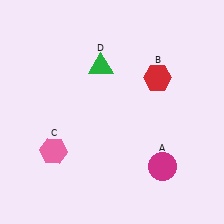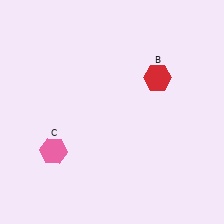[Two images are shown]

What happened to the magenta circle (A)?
The magenta circle (A) was removed in Image 2. It was in the bottom-right area of Image 1.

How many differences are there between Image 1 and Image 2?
There are 2 differences between the two images.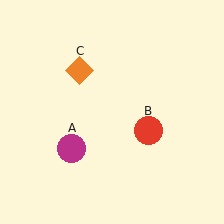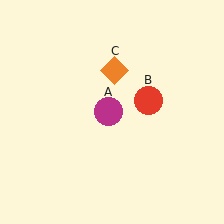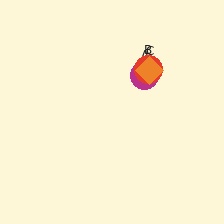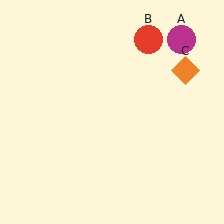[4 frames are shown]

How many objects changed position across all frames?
3 objects changed position: magenta circle (object A), red circle (object B), orange diamond (object C).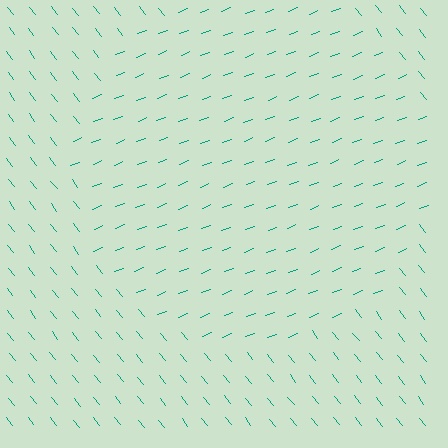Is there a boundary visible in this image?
Yes, there is a texture boundary formed by a change in line orientation.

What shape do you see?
I see a circle.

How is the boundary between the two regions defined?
The boundary is defined purely by a change in line orientation (approximately 72 degrees difference). All lines are the same color and thickness.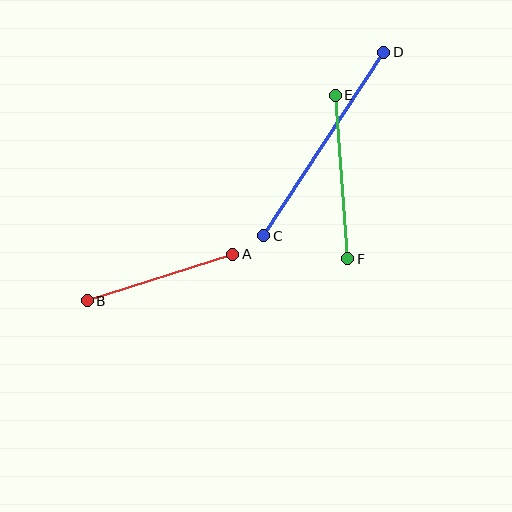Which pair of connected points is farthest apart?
Points C and D are farthest apart.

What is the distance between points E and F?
The distance is approximately 164 pixels.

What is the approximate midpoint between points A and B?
The midpoint is at approximately (160, 278) pixels.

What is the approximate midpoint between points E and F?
The midpoint is at approximately (342, 177) pixels.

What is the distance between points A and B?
The distance is approximately 152 pixels.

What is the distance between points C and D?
The distance is approximately 219 pixels.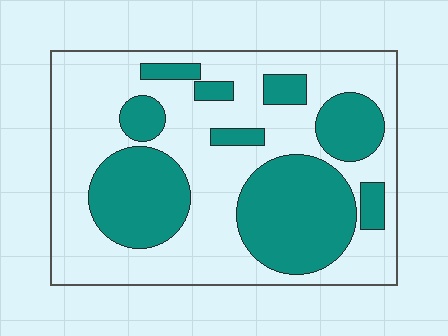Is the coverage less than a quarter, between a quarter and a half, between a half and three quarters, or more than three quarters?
Between a quarter and a half.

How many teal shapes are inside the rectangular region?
9.